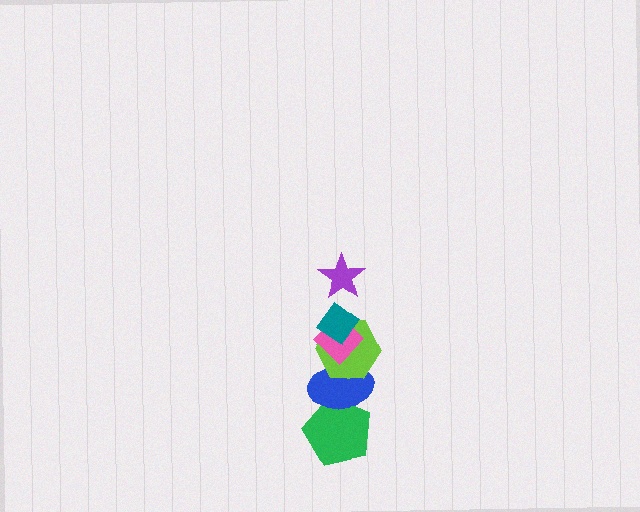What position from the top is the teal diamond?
The teal diamond is 2nd from the top.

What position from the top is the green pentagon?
The green pentagon is 6th from the top.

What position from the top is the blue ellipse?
The blue ellipse is 5th from the top.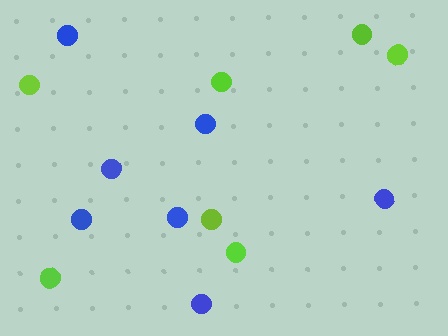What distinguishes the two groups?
There are 2 groups: one group of lime circles (7) and one group of blue circles (7).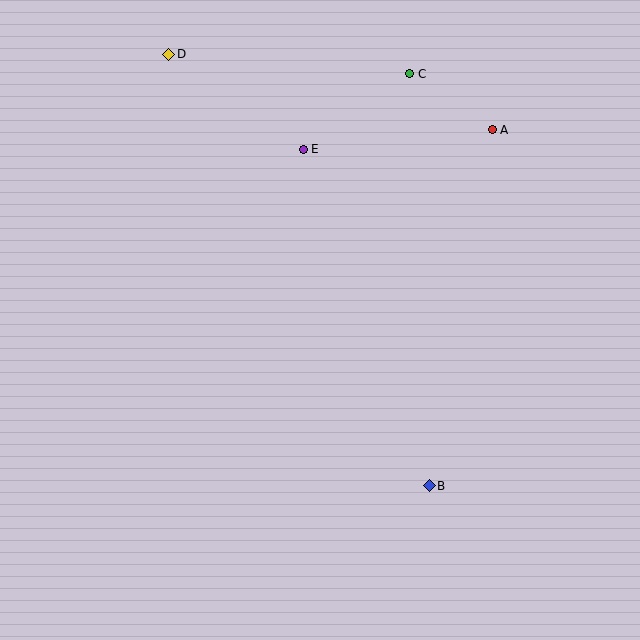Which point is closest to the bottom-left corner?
Point B is closest to the bottom-left corner.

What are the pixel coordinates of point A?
Point A is at (492, 130).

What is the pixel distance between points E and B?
The distance between E and B is 360 pixels.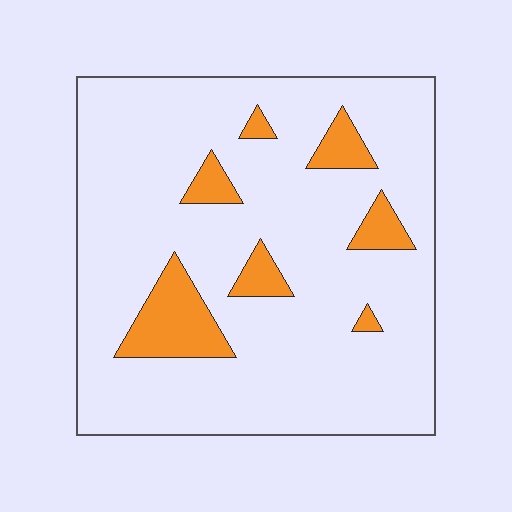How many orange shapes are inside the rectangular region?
7.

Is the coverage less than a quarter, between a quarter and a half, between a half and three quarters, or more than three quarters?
Less than a quarter.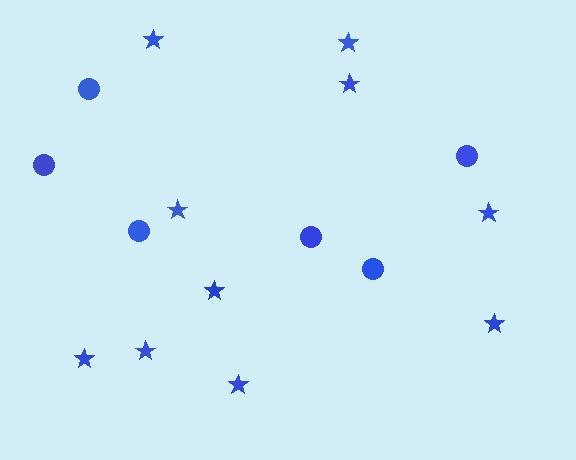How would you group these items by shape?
There are 2 groups: one group of circles (6) and one group of stars (10).